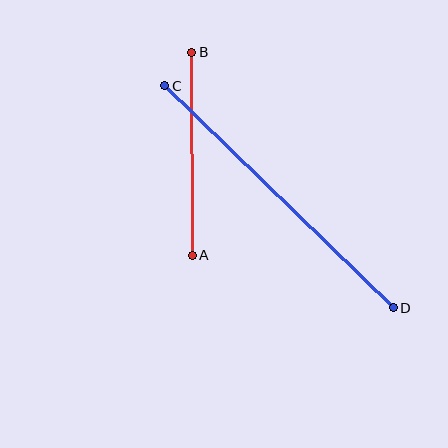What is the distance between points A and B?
The distance is approximately 203 pixels.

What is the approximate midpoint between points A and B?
The midpoint is at approximately (192, 154) pixels.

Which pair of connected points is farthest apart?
Points C and D are farthest apart.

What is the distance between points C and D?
The distance is approximately 318 pixels.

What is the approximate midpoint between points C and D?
The midpoint is at approximately (279, 197) pixels.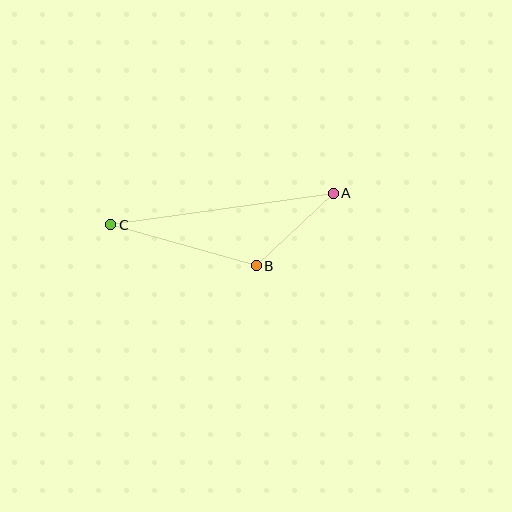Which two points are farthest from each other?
Points A and C are farthest from each other.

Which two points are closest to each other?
Points A and B are closest to each other.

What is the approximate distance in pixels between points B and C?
The distance between B and C is approximately 151 pixels.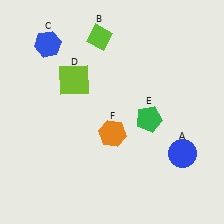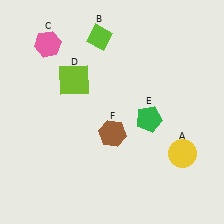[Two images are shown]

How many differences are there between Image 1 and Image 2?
There are 3 differences between the two images.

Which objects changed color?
A changed from blue to yellow. C changed from blue to pink. F changed from orange to brown.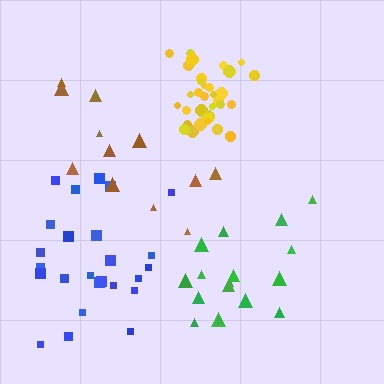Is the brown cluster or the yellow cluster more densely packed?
Yellow.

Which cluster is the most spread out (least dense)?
Brown.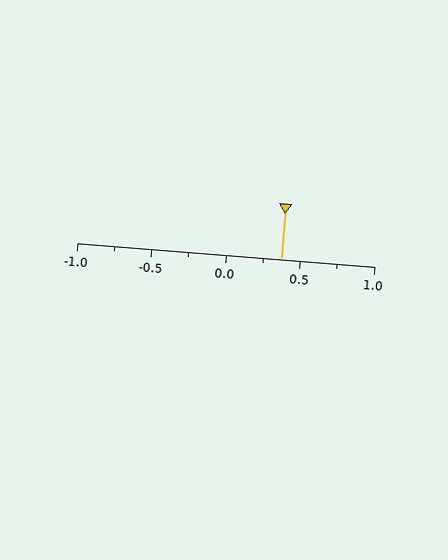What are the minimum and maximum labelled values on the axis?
The axis runs from -1.0 to 1.0.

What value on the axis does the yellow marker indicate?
The marker indicates approximately 0.38.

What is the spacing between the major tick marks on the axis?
The major ticks are spaced 0.5 apart.